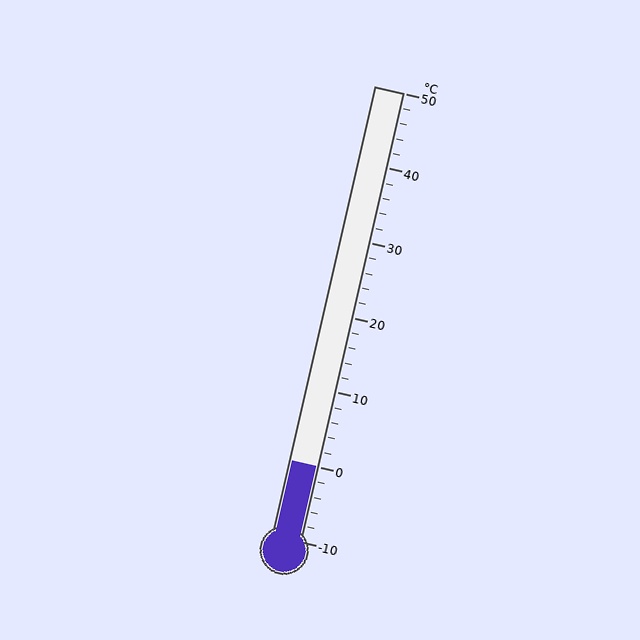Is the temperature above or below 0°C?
The temperature is at 0°C.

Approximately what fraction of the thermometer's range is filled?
The thermometer is filled to approximately 15% of its range.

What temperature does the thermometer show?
The thermometer shows approximately 0°C.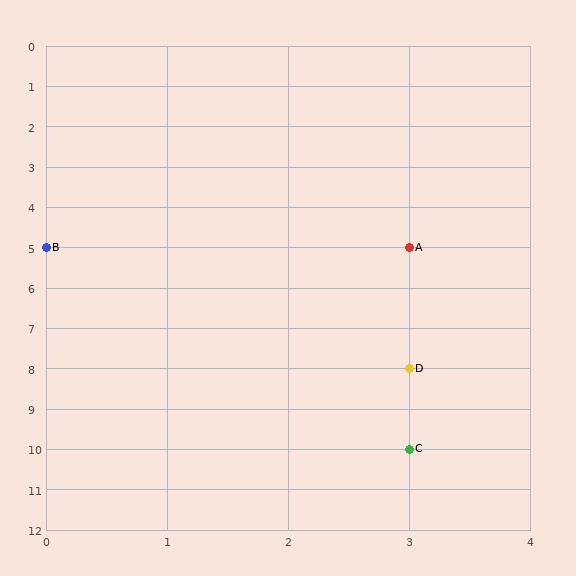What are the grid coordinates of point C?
Point C is at grid coordinates (3, 10).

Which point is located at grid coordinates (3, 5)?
Point A is at (3, 5).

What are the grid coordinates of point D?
Point D is at grid coordinates (3, 8).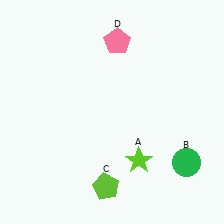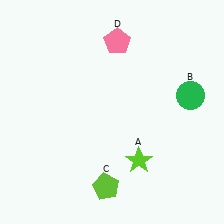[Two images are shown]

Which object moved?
The green circle (B) moved up.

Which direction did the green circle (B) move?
The green circle (B) moved up.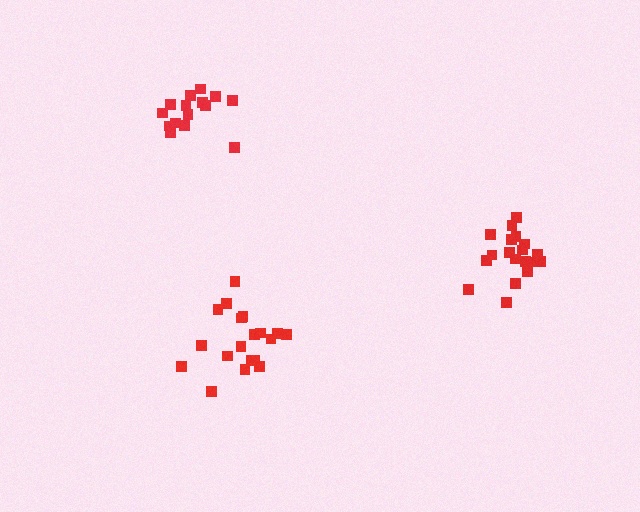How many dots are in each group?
Group 1: 15 dots, Group 2: 19 dots, Group 3: 19 dots (53 total).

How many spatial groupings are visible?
There are 3 spatial groupings.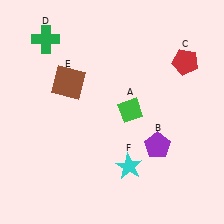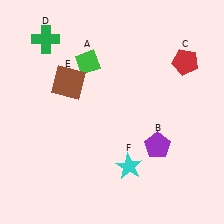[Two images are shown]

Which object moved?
The green diamond (A) moved up.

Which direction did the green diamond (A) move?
The green diamond (A) moved up.